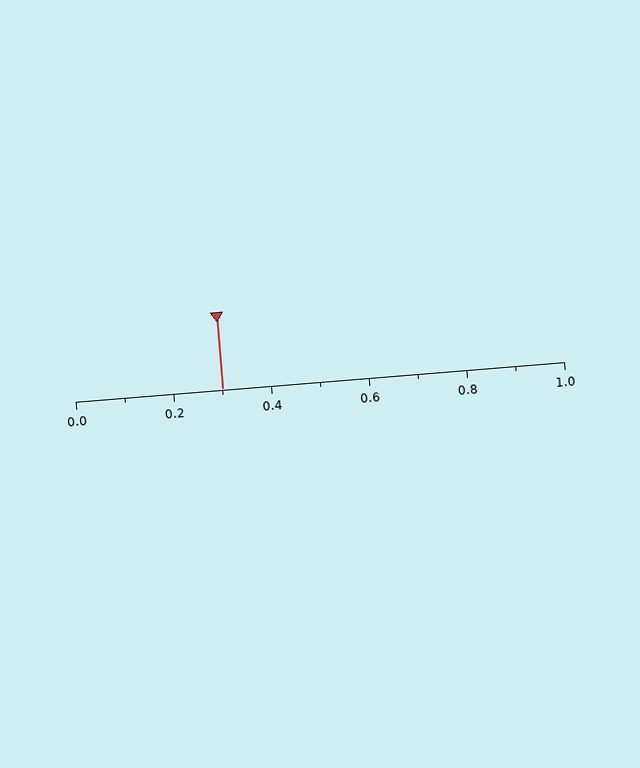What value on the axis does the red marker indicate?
The marker indicates approximately 0.3.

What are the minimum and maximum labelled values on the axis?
The axis runs from 0.0 to 1.0.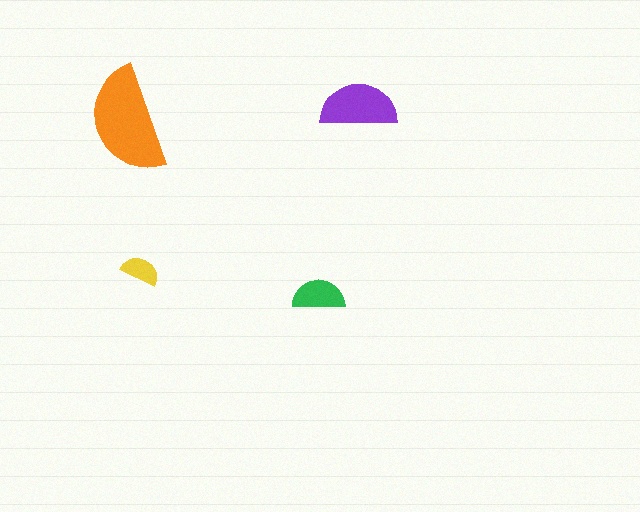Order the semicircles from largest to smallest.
the orange one, the purple one, the green one, the yellow one.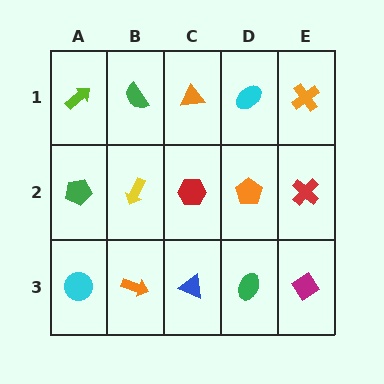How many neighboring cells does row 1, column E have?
2.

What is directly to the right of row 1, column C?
A cyan ellipse.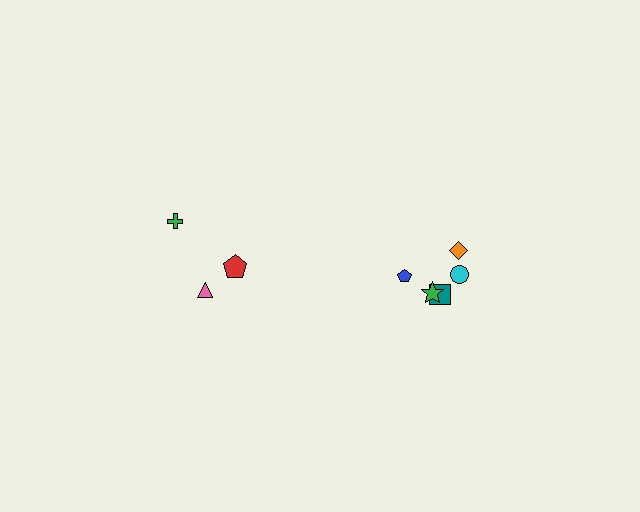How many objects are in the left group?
There are 3 objects.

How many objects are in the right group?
There are 5 objects.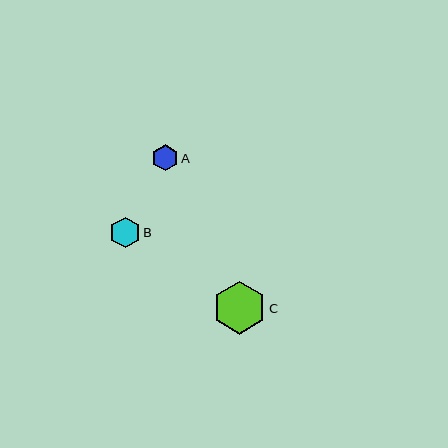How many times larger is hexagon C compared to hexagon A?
Hexagon C is approximately 2.0 times the size of hexagon A.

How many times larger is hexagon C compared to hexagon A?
Hexagon C is approximately 2.0 times the size of hexagon A.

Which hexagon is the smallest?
Hexagon A is the smallest with a size of approximately 26 pixels.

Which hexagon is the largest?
Hexagon C is the largest with a size of approximately 53 pixels.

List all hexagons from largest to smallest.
From largest to smallest: C, B, A.